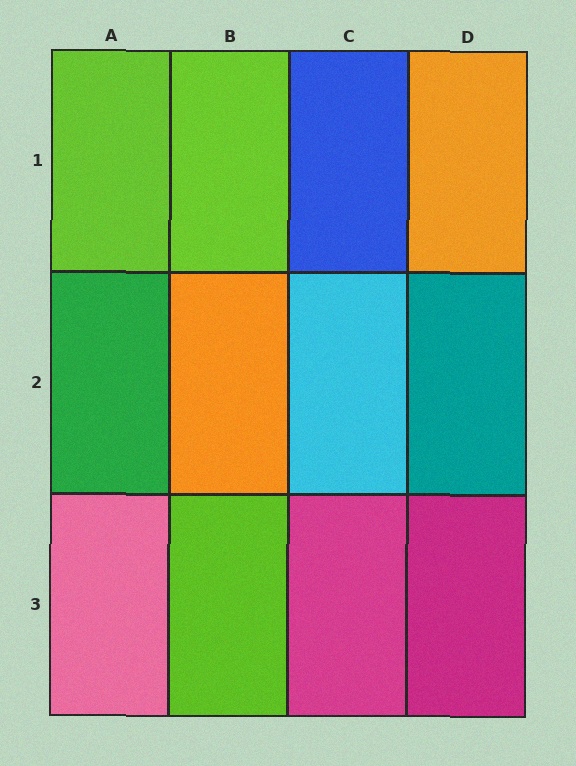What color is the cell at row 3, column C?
Magenta.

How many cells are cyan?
1 cell is cyan.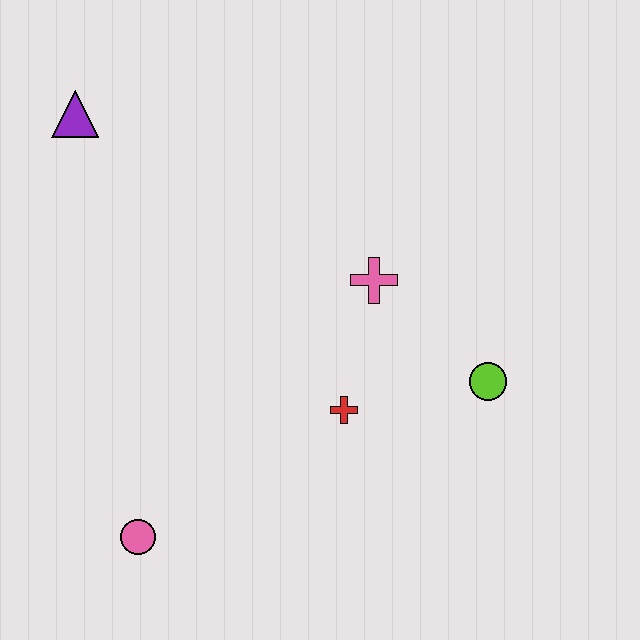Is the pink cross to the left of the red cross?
No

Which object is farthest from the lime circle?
The purple triangle is farthest from the lime circle.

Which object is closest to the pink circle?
The red cross is closest to the pink circle.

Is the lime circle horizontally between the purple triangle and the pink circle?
No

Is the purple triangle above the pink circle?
Yes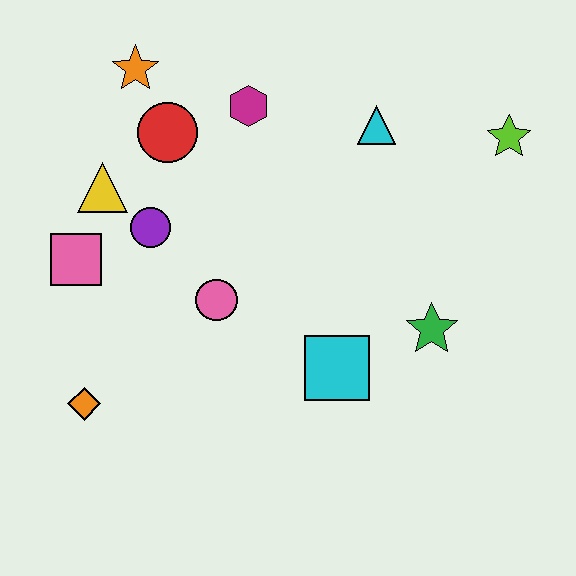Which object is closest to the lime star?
The cyan triangle is closest to the lime star.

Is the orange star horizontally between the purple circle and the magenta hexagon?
No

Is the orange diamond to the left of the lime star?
Yes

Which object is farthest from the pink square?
The lime star is farthest from the pink square.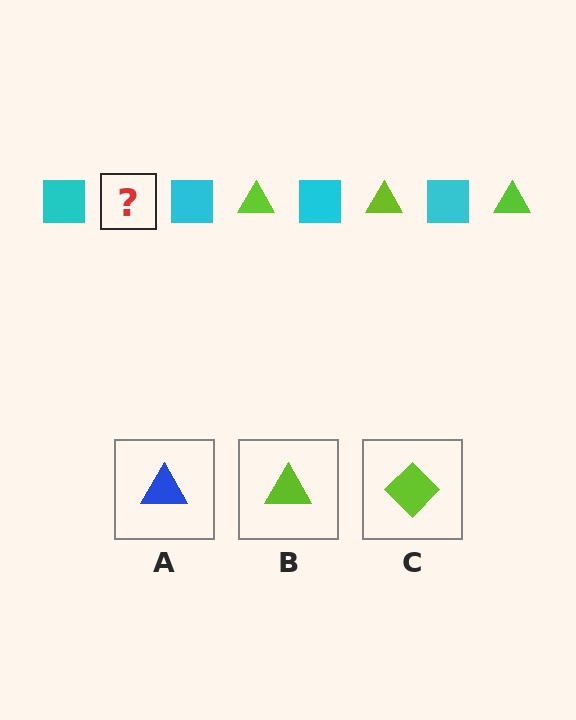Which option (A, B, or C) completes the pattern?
B.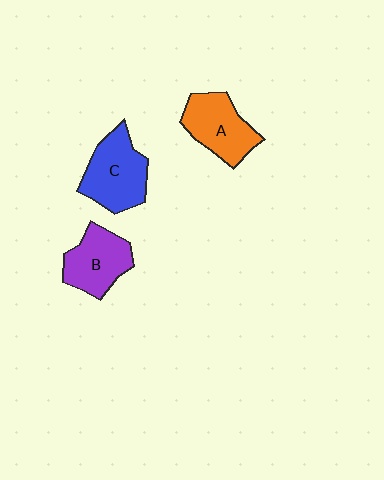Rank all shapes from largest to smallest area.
From largest to smallest: C (blue), A (orange), B (purple).